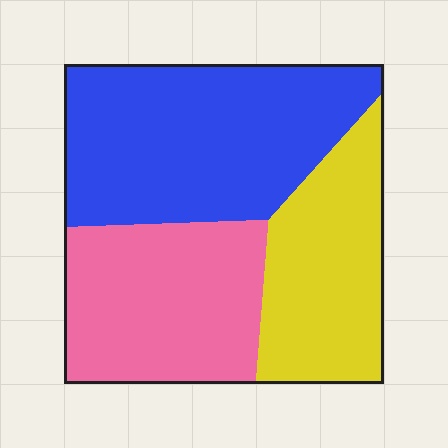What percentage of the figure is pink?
Pink covers roughly 30% of the figure.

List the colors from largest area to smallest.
From largest to smallest: blue, pink, yellow.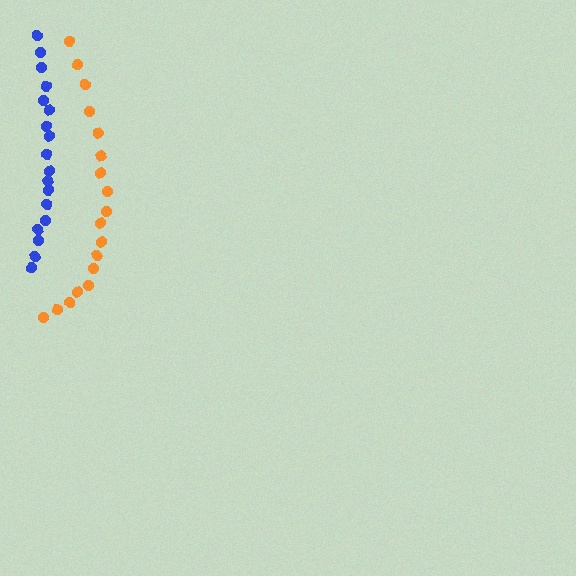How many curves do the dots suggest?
There are 2 distinct paths.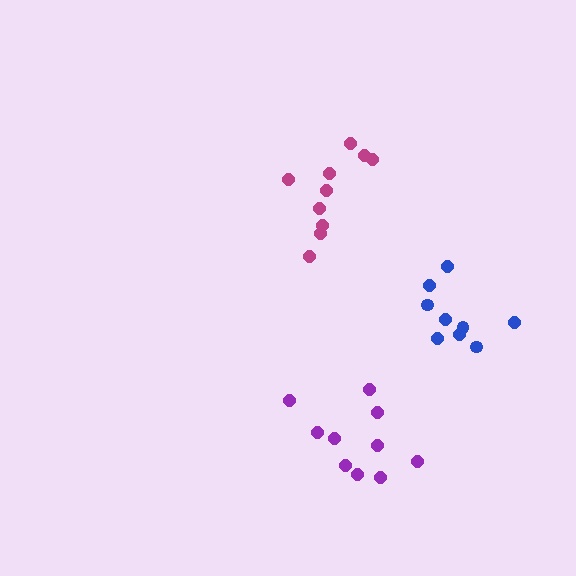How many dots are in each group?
Group 1: 9 dots, Group 2: 10 dots, Group 3: 10 dots (29 total).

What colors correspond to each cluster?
The clusters are colored: blue, magenta, purple.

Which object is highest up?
The magenta cluster is topmost.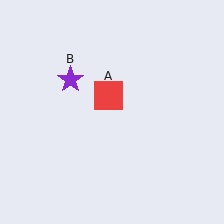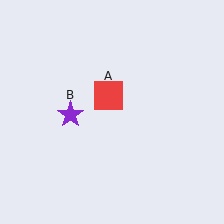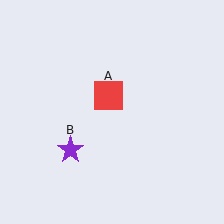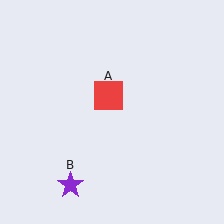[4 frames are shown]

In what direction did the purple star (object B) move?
The purple star (object B) moved down.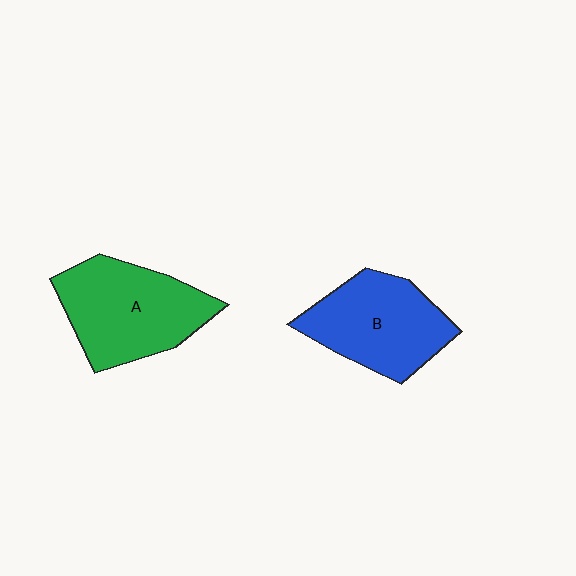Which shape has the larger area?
Shape A (green).